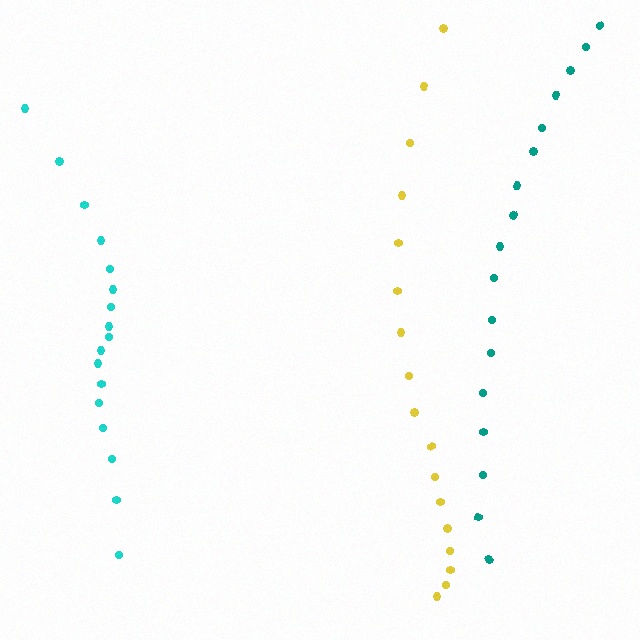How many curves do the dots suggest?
There are 3 distinct paths.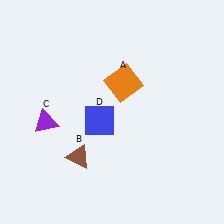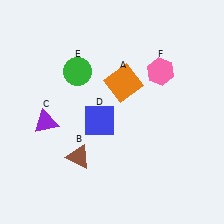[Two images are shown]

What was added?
A green circle (E), a pink hexagon (F) were added in Image 2.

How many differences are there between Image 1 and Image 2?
There are 2 differences between the two images.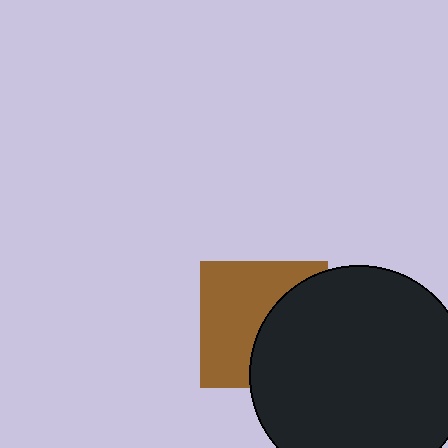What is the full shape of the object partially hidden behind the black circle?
The partially hidden object is a brown square.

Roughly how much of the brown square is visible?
About half of it is visible (roughly 56%).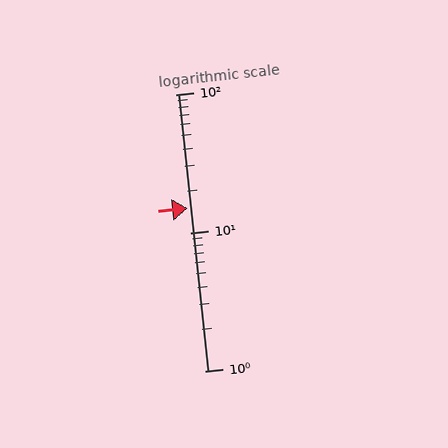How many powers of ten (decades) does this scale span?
The scale spans 2 decades, from 1 to 100.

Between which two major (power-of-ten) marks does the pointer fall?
The pointer is between 10 and 100.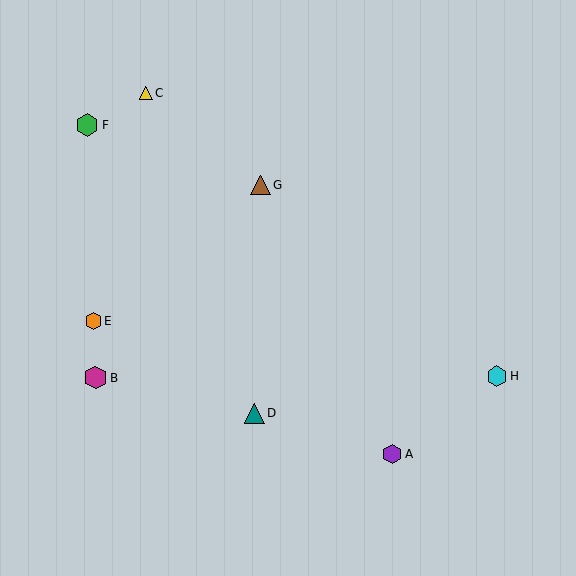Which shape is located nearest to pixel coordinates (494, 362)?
The cyan hexagon (labeled H) at (497, 376) is nearest to that location.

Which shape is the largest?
The magenta hexagon (labeled B) is the largest.